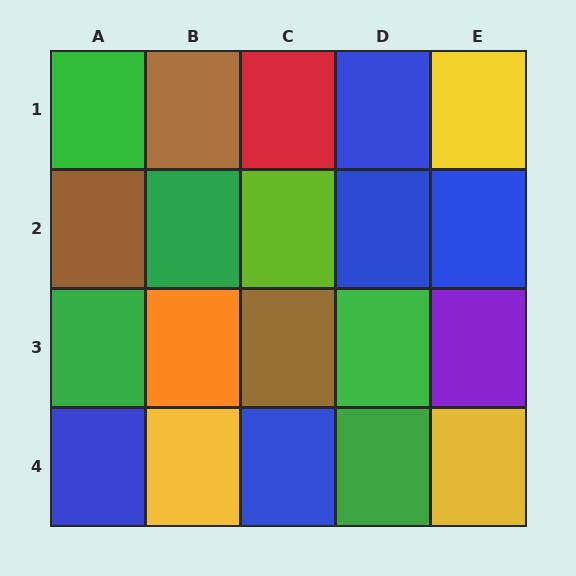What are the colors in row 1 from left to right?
Green, brown, red, blue, yellow.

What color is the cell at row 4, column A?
Blue.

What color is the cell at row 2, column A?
Brown.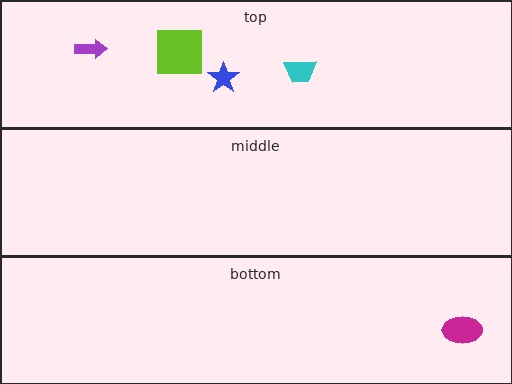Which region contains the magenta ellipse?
The bottom region.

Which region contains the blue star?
The top region.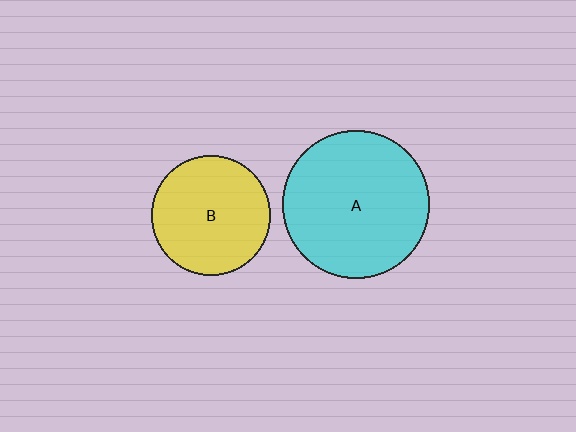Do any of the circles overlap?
No, none of the circles overlap.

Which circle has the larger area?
Circle A (cyan).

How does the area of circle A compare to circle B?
Approximately 1.5 times.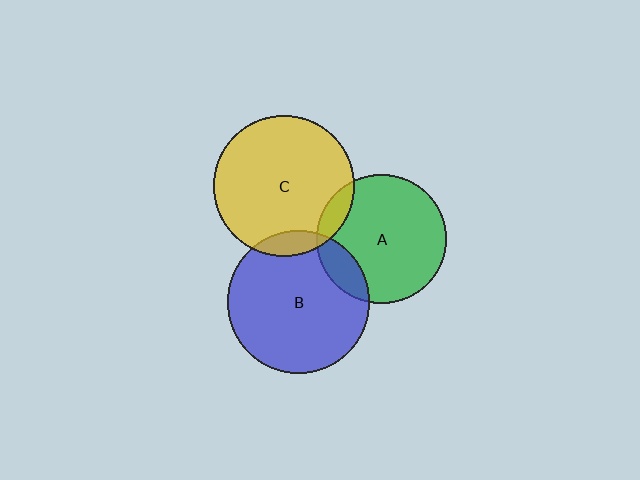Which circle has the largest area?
Circle B (blue).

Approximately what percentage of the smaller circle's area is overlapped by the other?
Approximately 10%.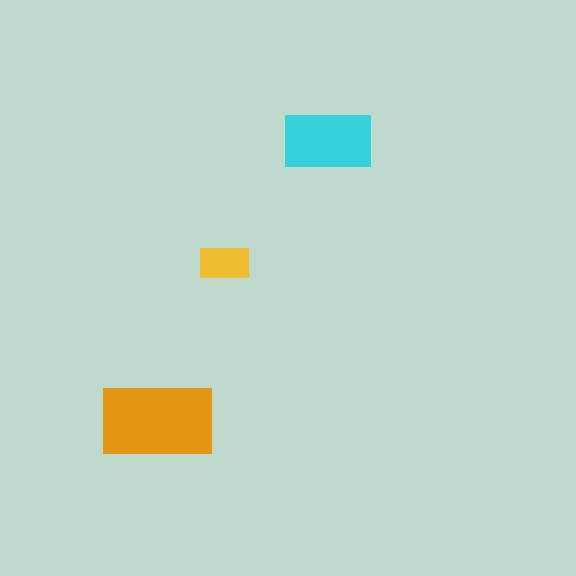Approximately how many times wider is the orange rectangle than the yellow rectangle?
About 2.5 times wider.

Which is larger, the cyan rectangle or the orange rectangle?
The orange one.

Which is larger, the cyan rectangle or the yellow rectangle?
The cyan one.